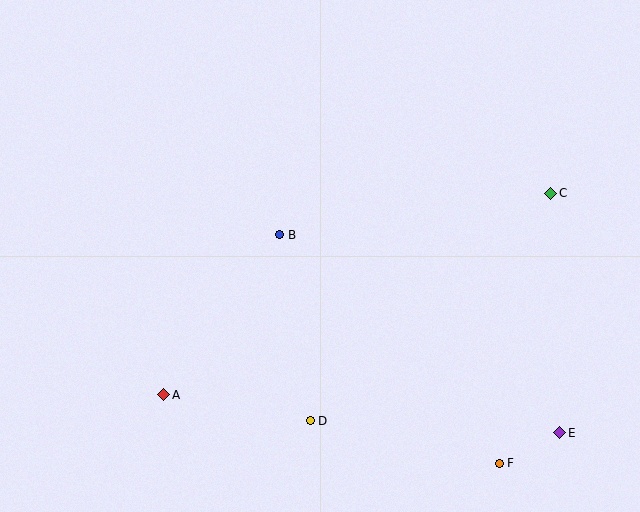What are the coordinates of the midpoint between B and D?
The midpoint between B and D is at (295, 328).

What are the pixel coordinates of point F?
Point F is at (499, 463).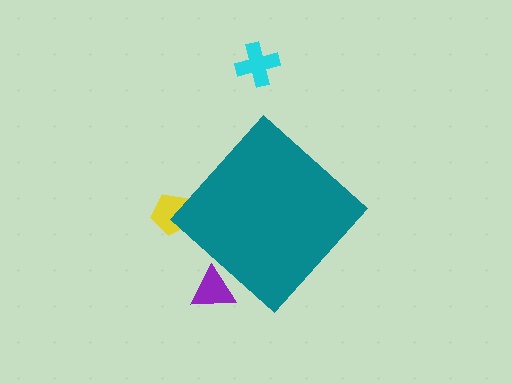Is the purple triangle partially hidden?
Yes, the purple triangle is partially hidden behind the teal diamond.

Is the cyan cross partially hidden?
No, the cyan cross is fully visible.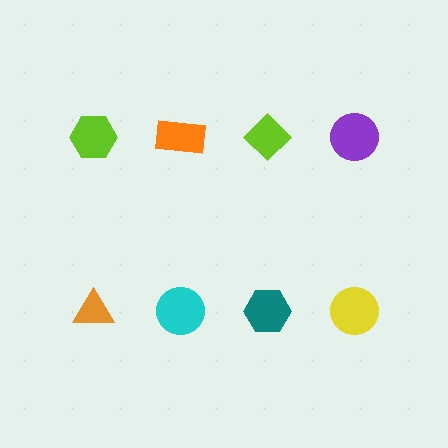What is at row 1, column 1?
A lime hexagon.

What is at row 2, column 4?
A yellow circle.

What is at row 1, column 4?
A purple circle.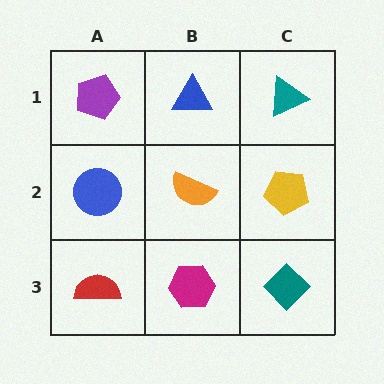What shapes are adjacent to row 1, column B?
An orange semicircle (row 2, column B), a purple pentagon (row 1, column A), a teal triangle (row 1, column C).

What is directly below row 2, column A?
A red semicircle.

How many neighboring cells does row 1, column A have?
2.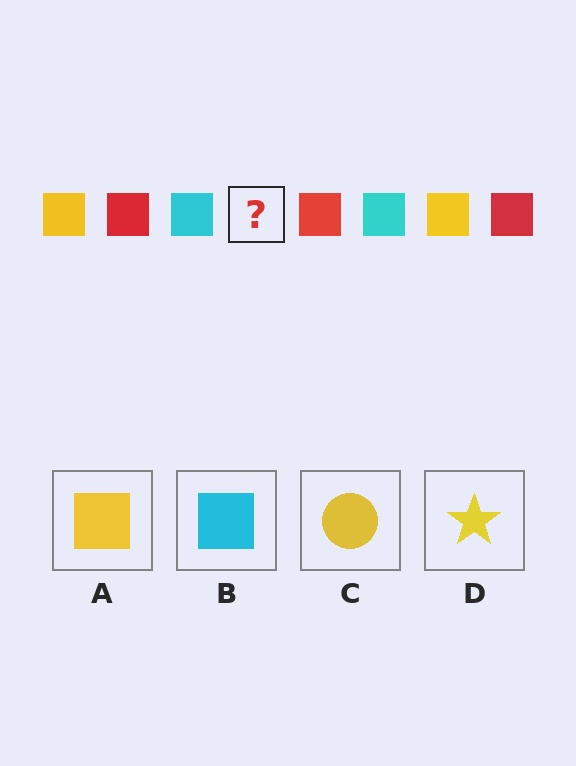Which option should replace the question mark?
Option A.